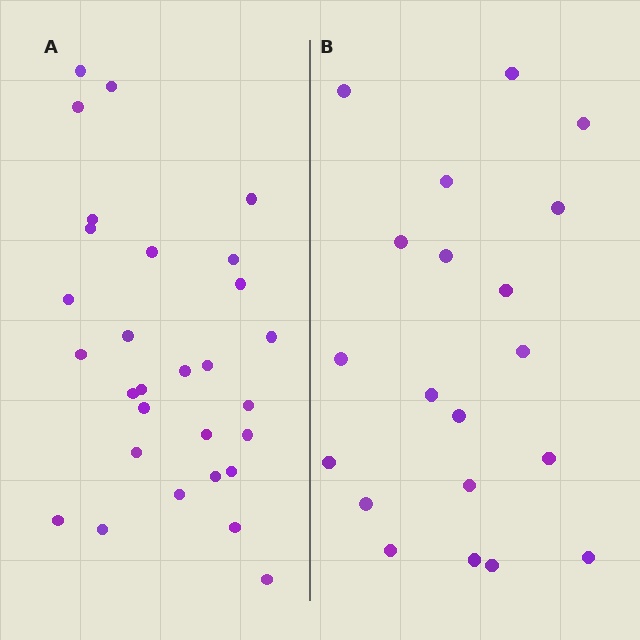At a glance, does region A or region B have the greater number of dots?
Region A (the left region) has more dots.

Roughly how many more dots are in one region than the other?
Region A has roughly 8 or so more dots than region B.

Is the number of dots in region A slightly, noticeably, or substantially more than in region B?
Region A has substantially more. The ratio is roughly 1.4 to 1.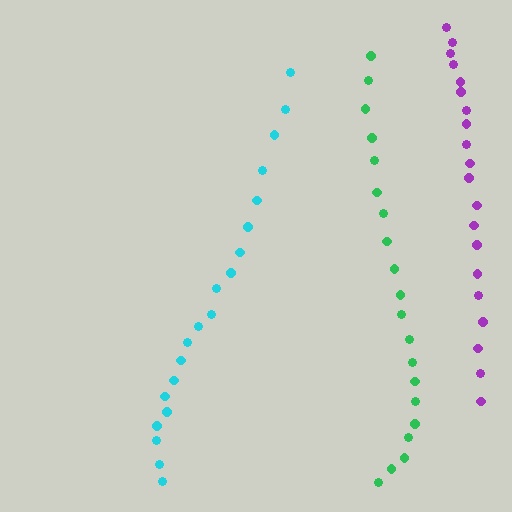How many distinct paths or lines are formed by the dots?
There are 3 distinct paths.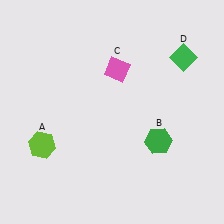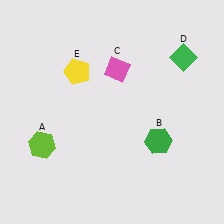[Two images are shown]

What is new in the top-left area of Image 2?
A yellow pentagon (E) was added in the top-left area of Image 2.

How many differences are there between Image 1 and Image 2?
There is 1 difference between the two images.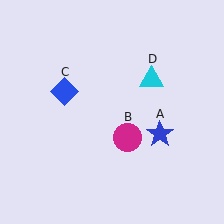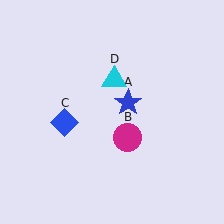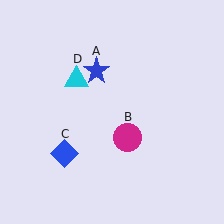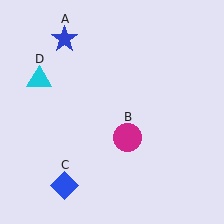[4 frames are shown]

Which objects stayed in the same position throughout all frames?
Magenta circle (object B) remained stationary.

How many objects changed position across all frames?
3 objects changed position: blue star (object A), blue diamond (object C), cyan triangle (object D).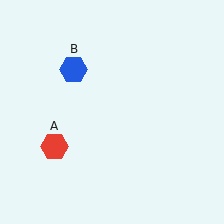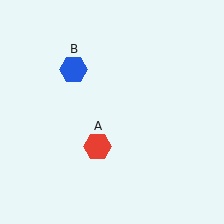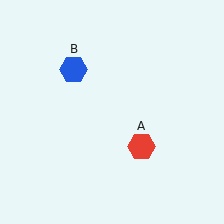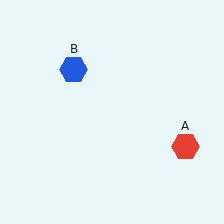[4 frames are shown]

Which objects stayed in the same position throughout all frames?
Blue hexagon (object B) remained stationary.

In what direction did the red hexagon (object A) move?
The red hexagon (object A) moved right.